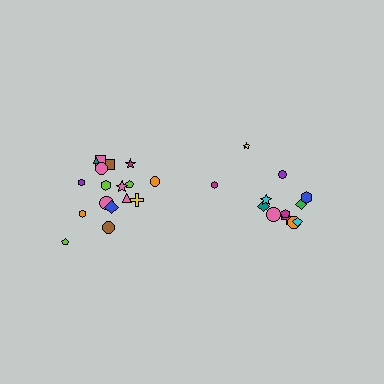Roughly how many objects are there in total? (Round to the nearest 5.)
Roughly 30 objects in total.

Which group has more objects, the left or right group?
The left group.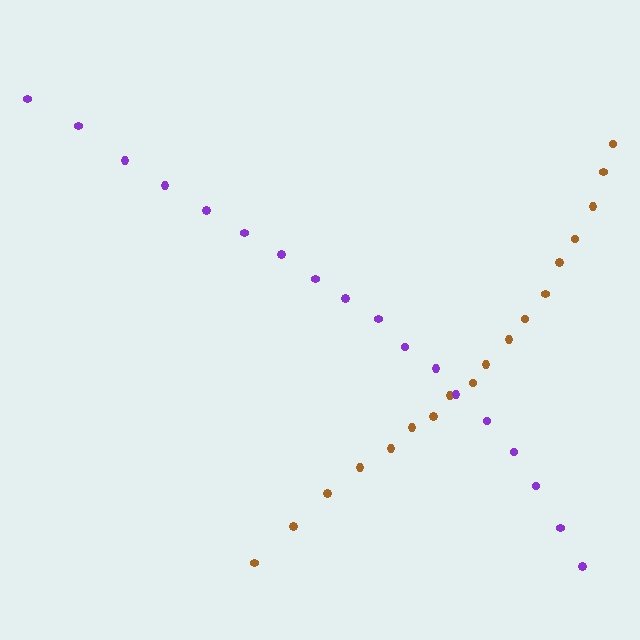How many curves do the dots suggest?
There are 2 distinct paths.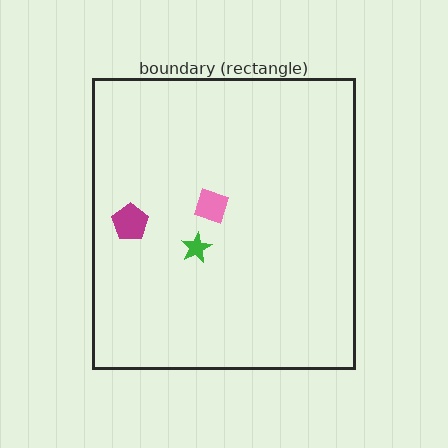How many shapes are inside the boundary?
3 inside, 0 outside.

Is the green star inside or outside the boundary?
Inside.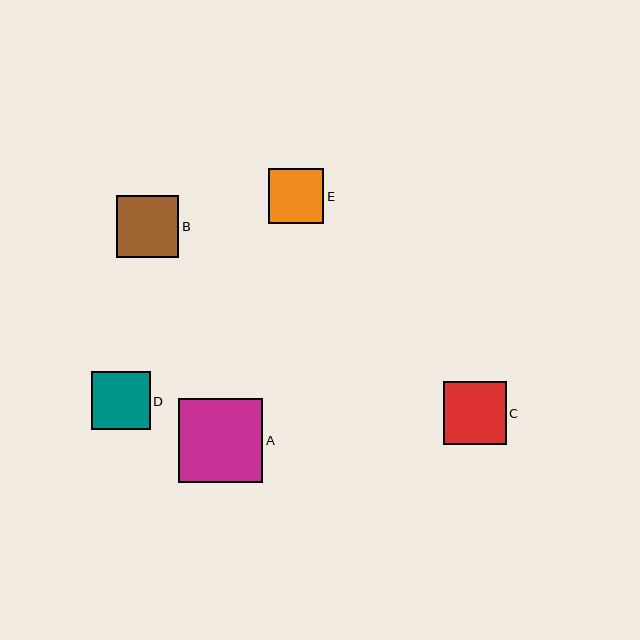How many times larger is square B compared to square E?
Square B is approximately 1.1 times the size of square E.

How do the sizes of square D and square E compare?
Square D and square E are approximately the same size.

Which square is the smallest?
Square E is the smallest with a size of approximately 55 pixels.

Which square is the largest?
Square A is the largest with a size of approximately 85 pixels.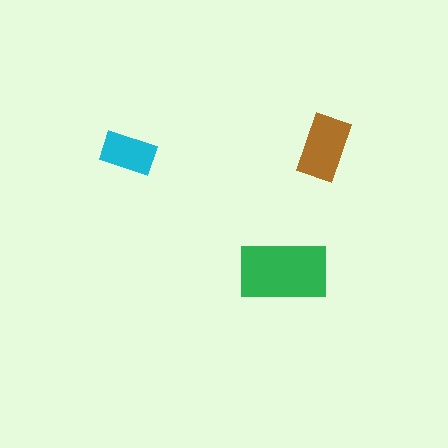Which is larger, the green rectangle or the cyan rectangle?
The green one.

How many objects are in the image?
There are 3 objects in the image.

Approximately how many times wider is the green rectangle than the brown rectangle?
About 1.5 times wider.